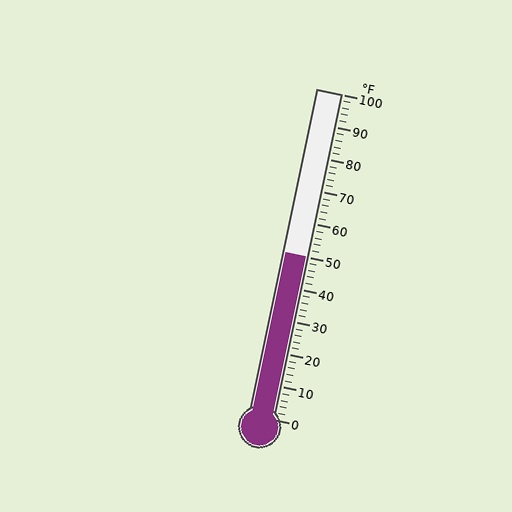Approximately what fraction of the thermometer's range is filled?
The thermometer is filled to approximately 50% of its range.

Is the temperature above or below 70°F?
The temperature is below 70°F.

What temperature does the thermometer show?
The thermometer shows approximately 50°F.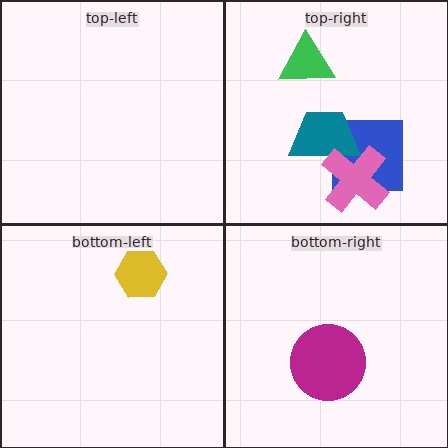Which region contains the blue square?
The top-right region.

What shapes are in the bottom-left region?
The yellow hexagon.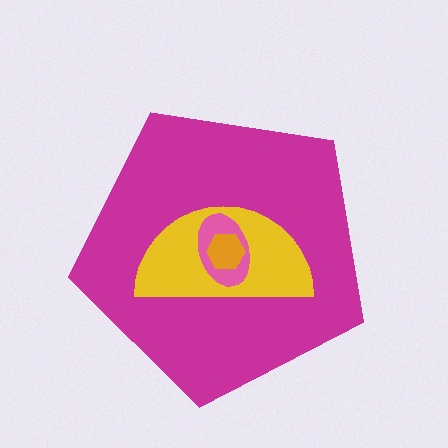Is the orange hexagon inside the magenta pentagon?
Yes.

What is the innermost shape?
The orange hexagon.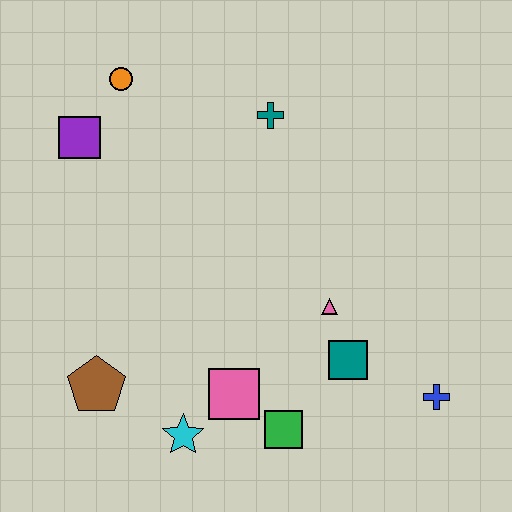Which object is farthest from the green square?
The orange circle is farthest from the green square.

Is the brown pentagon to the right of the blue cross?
No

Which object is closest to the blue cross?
The teal square is closest to the blue cross.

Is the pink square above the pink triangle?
No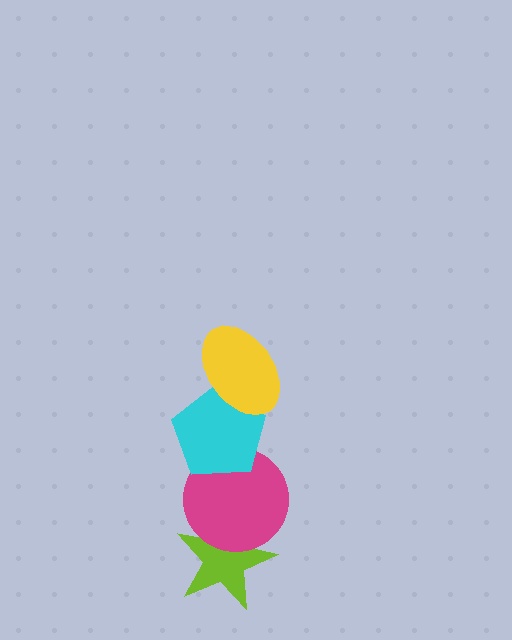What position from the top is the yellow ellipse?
The yellow ellipse is 1st from the top.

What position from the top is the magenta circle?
The magenta circle is 3rd from the top.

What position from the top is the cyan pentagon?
The cyan pentagon is 2nd from the top.